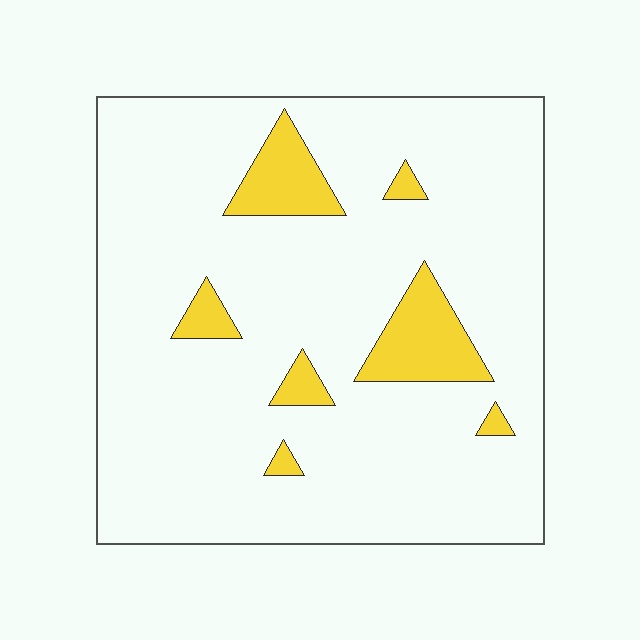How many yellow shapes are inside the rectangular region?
7.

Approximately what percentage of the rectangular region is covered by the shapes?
Approximately 10%.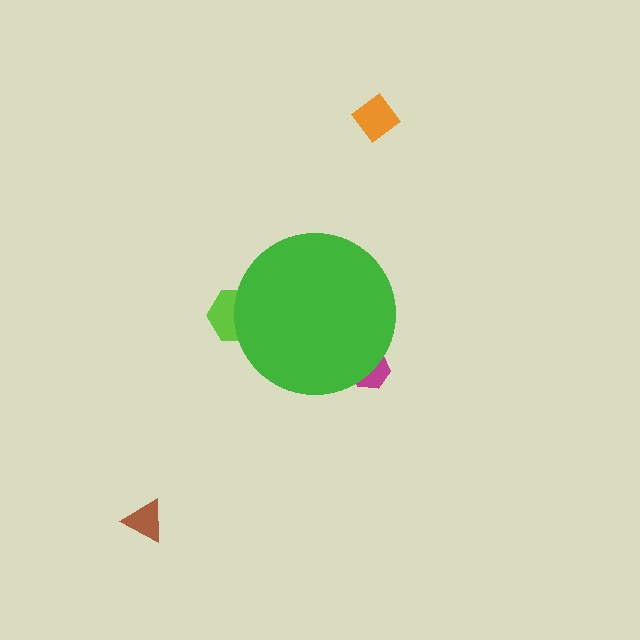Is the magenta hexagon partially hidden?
Yes, the magenta hexagon is partially hidden behind the green circle.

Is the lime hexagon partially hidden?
Yes, the lime hexagon is partially hidden behind the green circle.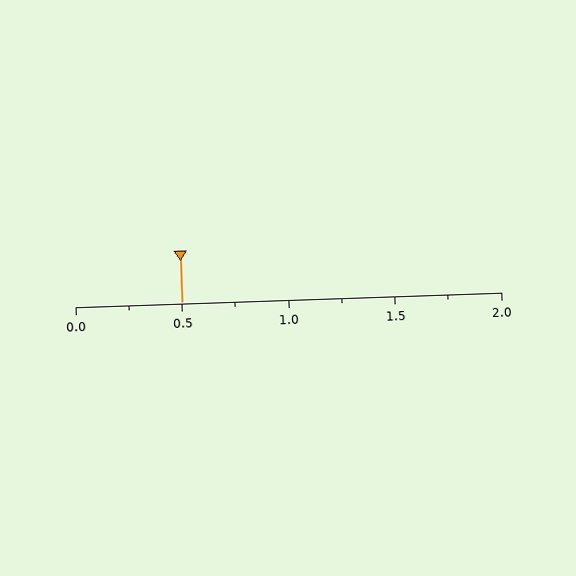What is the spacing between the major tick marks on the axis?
The major ticks are spaced 0.5 apart.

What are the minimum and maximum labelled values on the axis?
The axis runs from 0.0 to 2.0.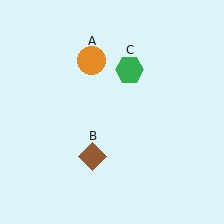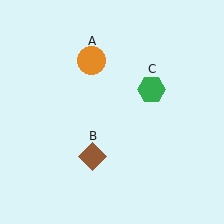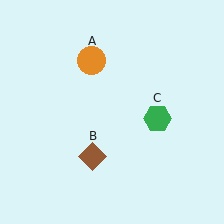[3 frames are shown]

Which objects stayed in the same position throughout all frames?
Orange circle (object A) and brown diamond (object B) remained stationary.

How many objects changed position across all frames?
1 object changed position: green hexagon (object C).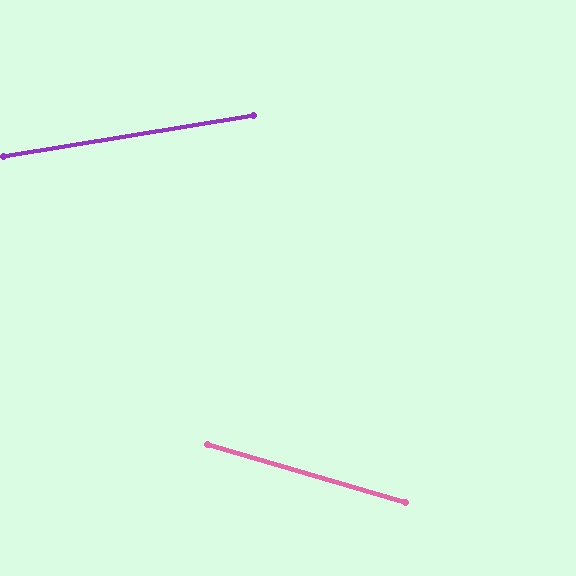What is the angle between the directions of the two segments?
Approximately 26 degrees.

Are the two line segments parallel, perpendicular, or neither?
Neither parallel nor perpendicular — they differ by about 26°.